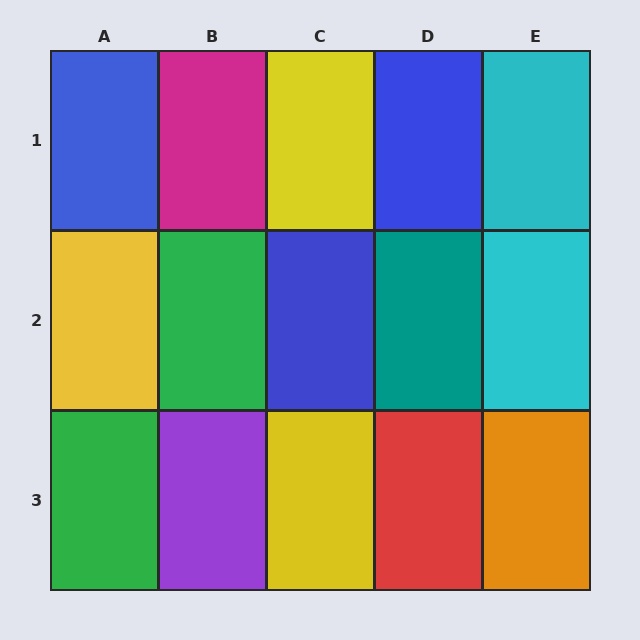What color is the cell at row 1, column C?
Yellow.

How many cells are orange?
1 cell is orange.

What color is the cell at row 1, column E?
Cyan.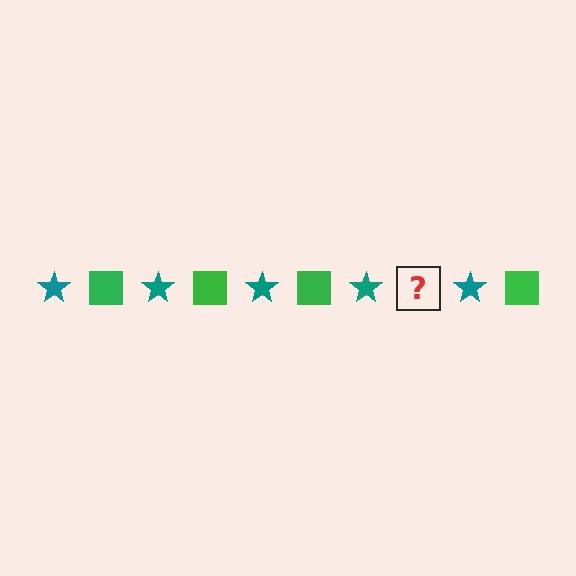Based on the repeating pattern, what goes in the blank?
The blank should be a green square.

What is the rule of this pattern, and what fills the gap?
The rule is that the pattern alternates between teal star and green square. The gap should be filled with a green square.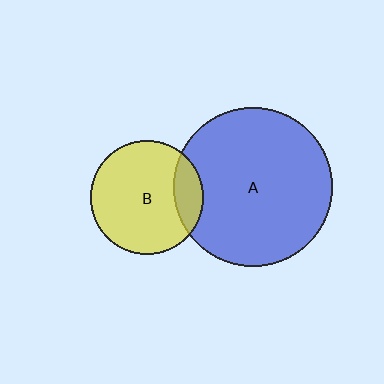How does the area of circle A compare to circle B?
Approximately 2.0 times.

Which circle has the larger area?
Circle A (blue).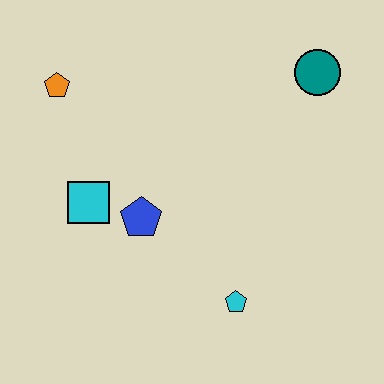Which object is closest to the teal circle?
The blue pentagon is closest to the teal circle.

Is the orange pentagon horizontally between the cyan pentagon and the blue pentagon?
No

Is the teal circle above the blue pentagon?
Yes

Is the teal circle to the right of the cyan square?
Yes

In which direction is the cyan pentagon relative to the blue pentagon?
The cyan pentagon is to the right of the blue pentagon.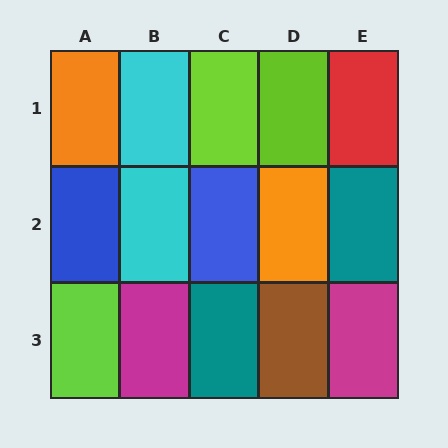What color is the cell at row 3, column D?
Brown.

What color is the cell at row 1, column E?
Red.